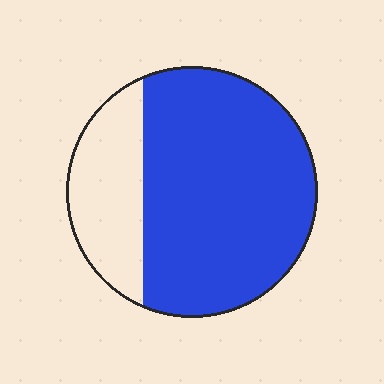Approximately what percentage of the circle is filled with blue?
Approximately 75%.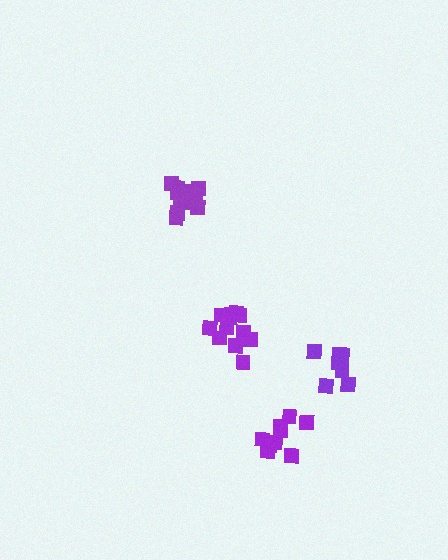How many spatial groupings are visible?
There are 4 spatial groupings.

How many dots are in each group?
Group 1: 7 dots, Group 2: 11 dots, Group 3: 10 dots, Group 4: 12 dots (40 total).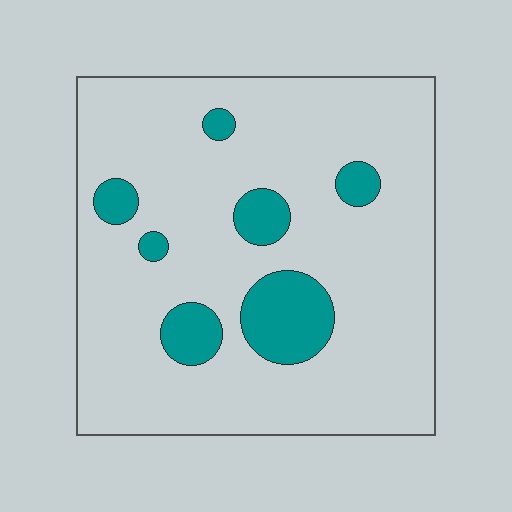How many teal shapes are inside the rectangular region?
7.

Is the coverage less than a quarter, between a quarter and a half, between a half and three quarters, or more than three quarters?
Less than a quarter.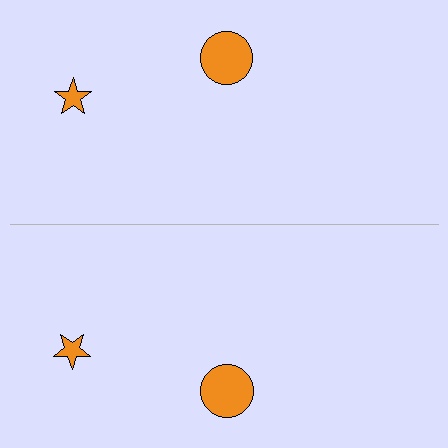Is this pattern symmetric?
Yes, this pattern has bilateral (reflection) symmetry.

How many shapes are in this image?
There are 4 shapes in this image.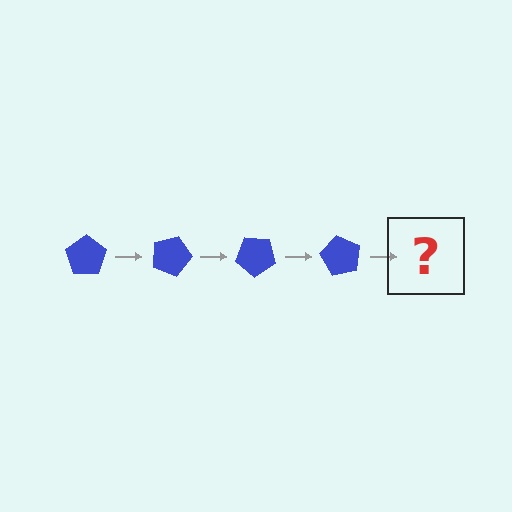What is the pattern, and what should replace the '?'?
The pattern is that the pentagon rotates 20 degrees each step. The '?' should be a blue pentagon rotated 80 degrees.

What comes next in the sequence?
The next element should be a blue pentagon rotated 80 degrees.